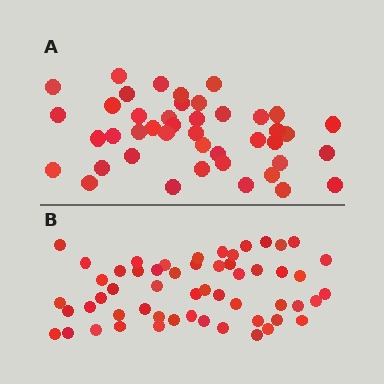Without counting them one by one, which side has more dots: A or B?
Region B (the bottom region) has more dots.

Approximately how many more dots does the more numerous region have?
Region B has roughly 12 or so more dots than region A.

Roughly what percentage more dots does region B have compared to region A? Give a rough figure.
About 30% more.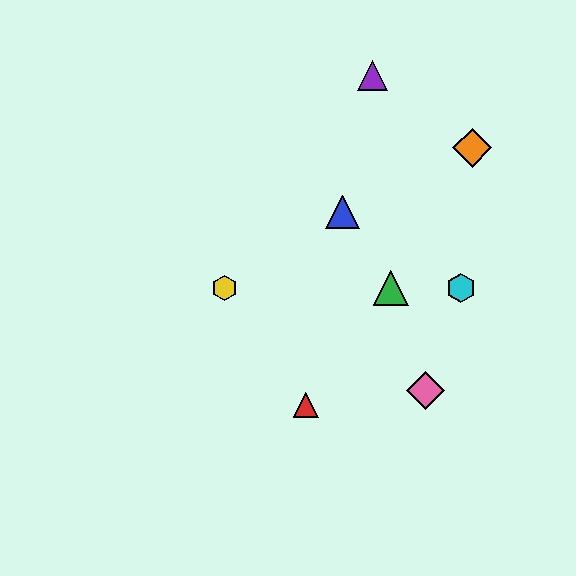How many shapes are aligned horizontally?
3 shapes (the green triangle, the yellow hexagon, the cyan hexagon) are aligned horizontally.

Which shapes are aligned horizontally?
The green triangle, the yellow hexagon, the cyan hexagon are aligned horizontally.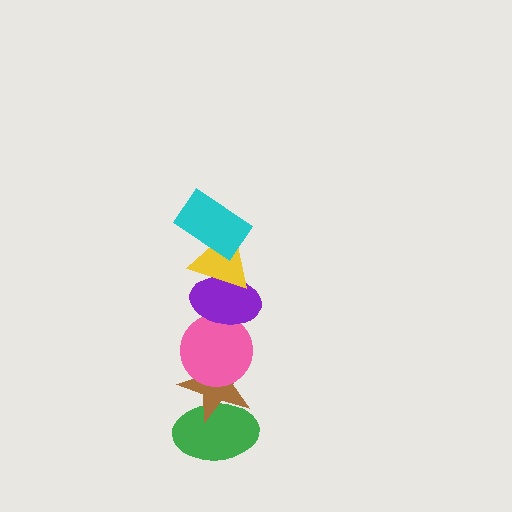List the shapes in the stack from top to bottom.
From top to bottom: the cyan rectangle, the yellow triangle, the purple ellipse, the pink circle, the brown star, the green ellipse.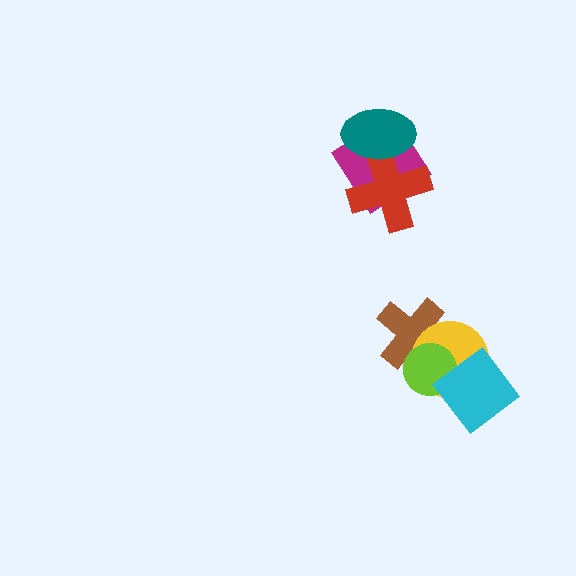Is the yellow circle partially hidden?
Yes, it is partially covered by another shape.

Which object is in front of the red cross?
The teal ellipse is in front of the red cross.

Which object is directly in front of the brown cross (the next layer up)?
The yellow circle is directly in front of the brown cross.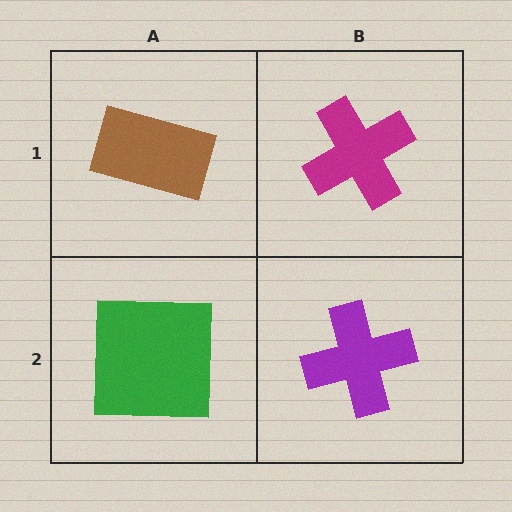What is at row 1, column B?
A magenta cross.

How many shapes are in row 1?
2 shapes.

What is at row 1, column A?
A brown rectangle.